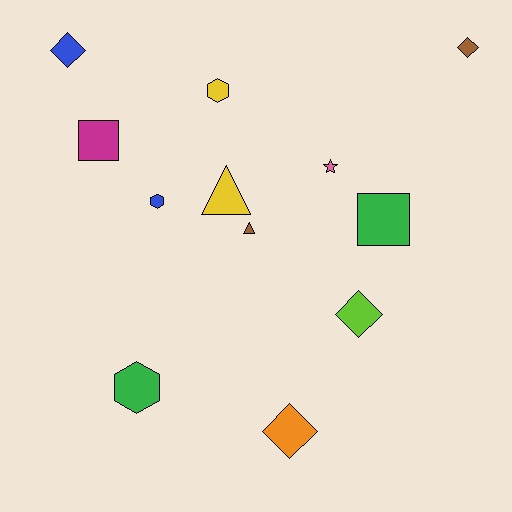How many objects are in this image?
There are 12 objects.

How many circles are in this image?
There are no circles.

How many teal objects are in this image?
There are no teal objects.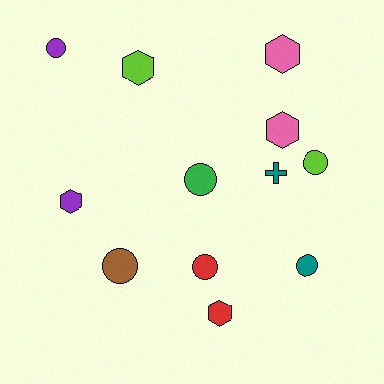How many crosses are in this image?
There is 1 cross.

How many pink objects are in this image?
There are 2 pink objects.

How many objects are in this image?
There are 12 objects.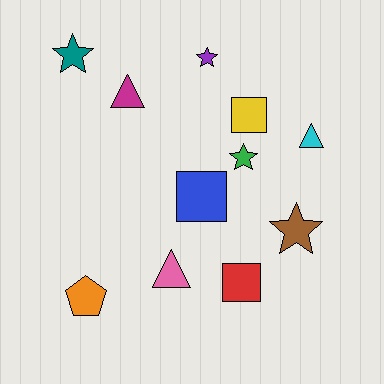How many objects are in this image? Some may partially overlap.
There are 11 objects.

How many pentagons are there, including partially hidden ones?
There is 1 pentagon.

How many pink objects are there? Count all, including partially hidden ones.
There is 1 pink object.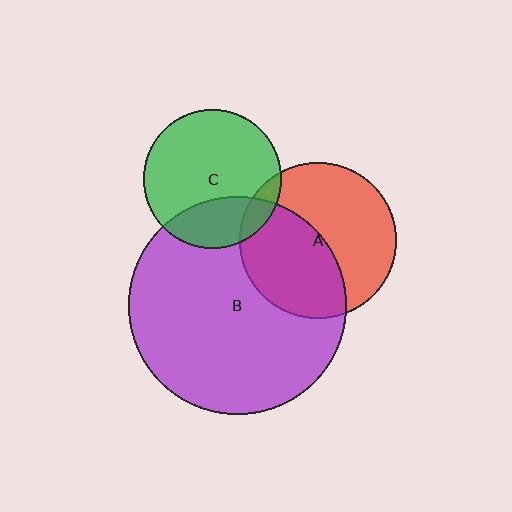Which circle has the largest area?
Circle B (purple).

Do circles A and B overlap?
Yes.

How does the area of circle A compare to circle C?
Approximately 1.3 times.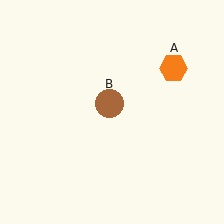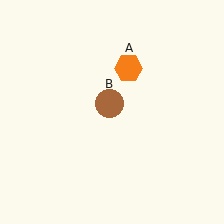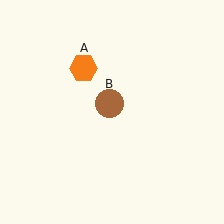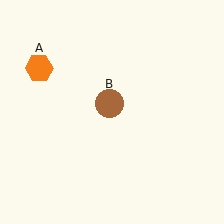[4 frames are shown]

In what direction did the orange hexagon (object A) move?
The orange hexagon (object A) moved left.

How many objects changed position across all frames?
1 object changed position: orange hexagon (object A).